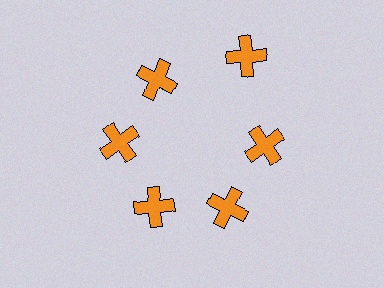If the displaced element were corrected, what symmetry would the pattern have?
It would have 6-fold rotational symmetry — the pattern would map onto itself every 60 degrees.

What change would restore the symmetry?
The symmetry would be restored by moving it inward, back onto the ring so that all 6 crosses sit at equal angles and equal distance from the center.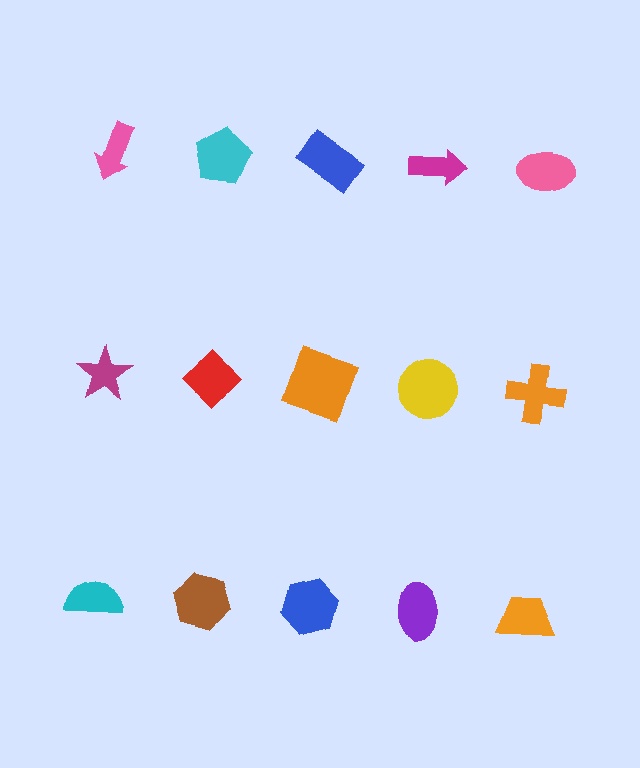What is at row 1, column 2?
A cyan pentagon.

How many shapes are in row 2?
5 shapes.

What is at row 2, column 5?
An orange cross.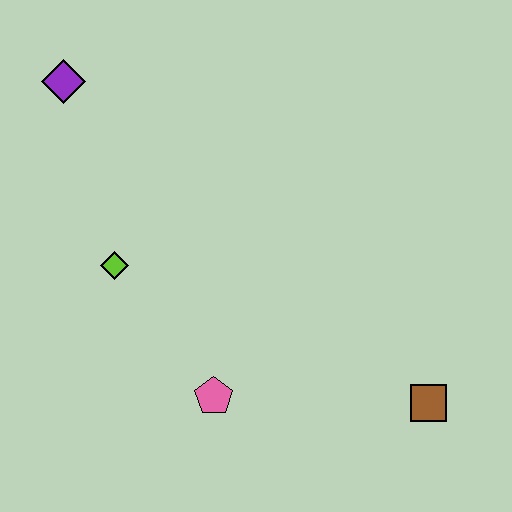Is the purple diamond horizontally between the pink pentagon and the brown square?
No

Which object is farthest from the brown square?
The purple diamond is farthest from the brown square.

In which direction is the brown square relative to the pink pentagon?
The brown square is to the right of the pink pentagon.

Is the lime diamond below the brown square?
No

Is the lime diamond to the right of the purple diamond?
Yes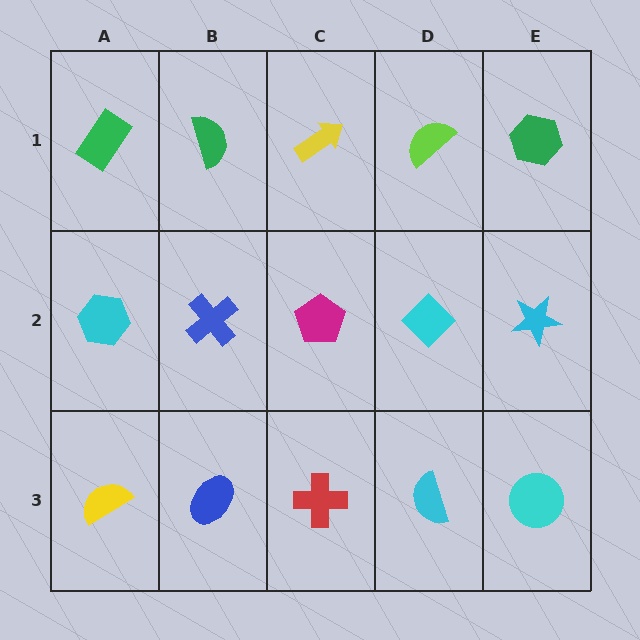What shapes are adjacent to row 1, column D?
A cyan diamond (row 2, column D), a yellow arrow (row 1, column C), a green hexagon (row 1, column E).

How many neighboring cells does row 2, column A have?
3.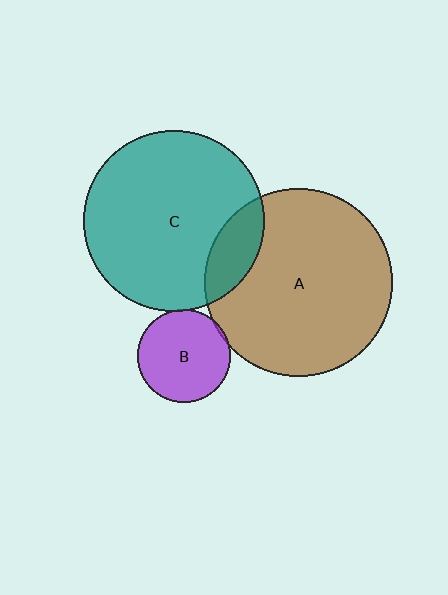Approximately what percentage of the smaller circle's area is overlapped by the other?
Approximately 15%.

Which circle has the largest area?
Circle A (brown).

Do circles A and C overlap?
Yes.